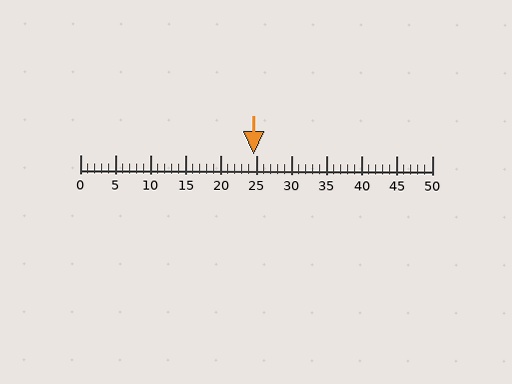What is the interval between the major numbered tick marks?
The major tick marks are spaced 5 units apart.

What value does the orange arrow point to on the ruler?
The orange arrow points to approximately 25.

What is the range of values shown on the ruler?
The ruler shows values from 0 to 50.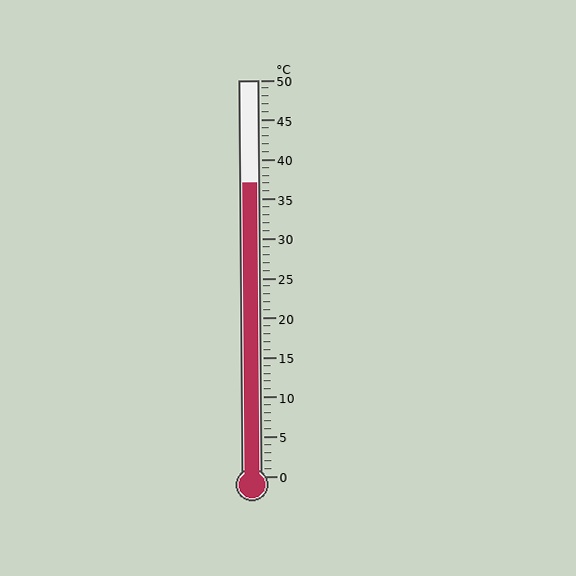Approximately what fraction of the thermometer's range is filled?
The thermometer is filled to approximately 75% of its range.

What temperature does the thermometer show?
The thermometer shows approximately 37°C.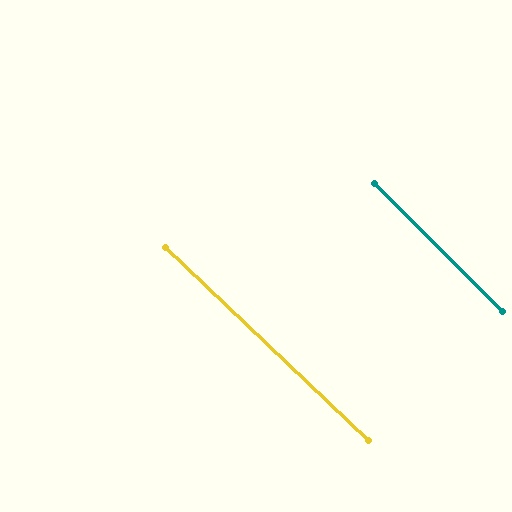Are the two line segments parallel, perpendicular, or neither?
Parallel — their directions differ by only 1.3°.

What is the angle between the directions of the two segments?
Approximately 1 degree.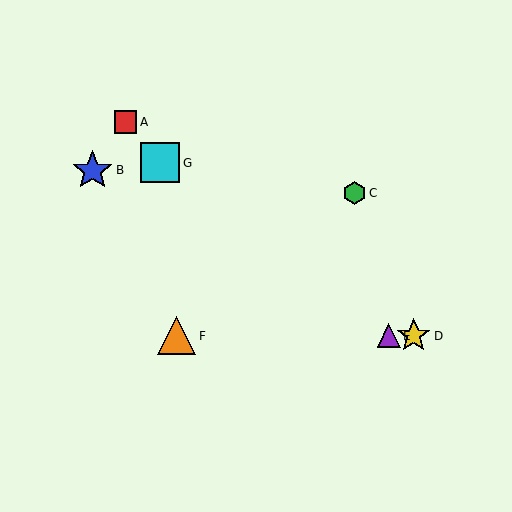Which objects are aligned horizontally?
Objects D, E, F are aligned horizontally.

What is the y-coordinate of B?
Object B is at y≈170.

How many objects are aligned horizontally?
3 objects (D, E, F) are aligned horizontally.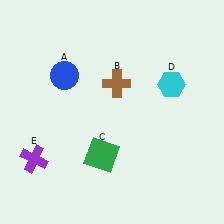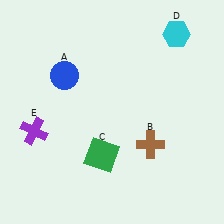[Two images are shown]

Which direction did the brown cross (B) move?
The brown cross (B) moved down.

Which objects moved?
The objects that moved are: the brown cross (B), the cyan hexagon (D), the purple cross (E).